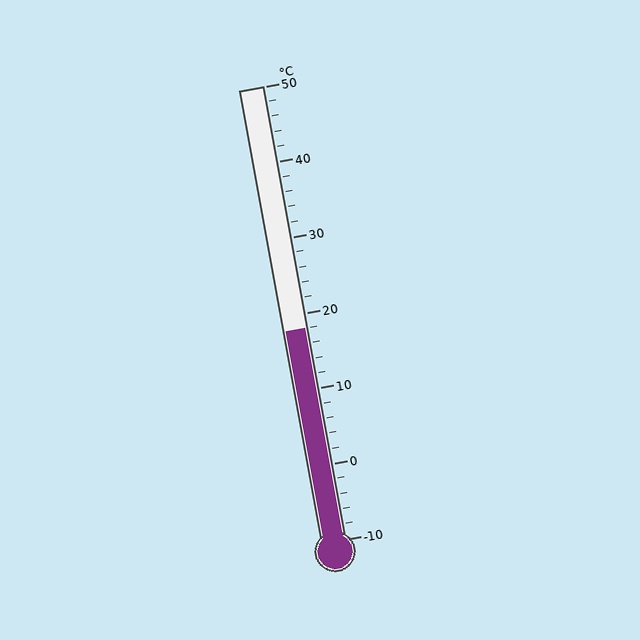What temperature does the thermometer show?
The thermometer shows approximately 18°C.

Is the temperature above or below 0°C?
The temperature is above 0°C.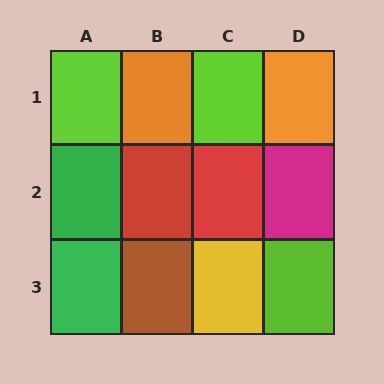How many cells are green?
2 cells are green.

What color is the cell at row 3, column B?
Brown.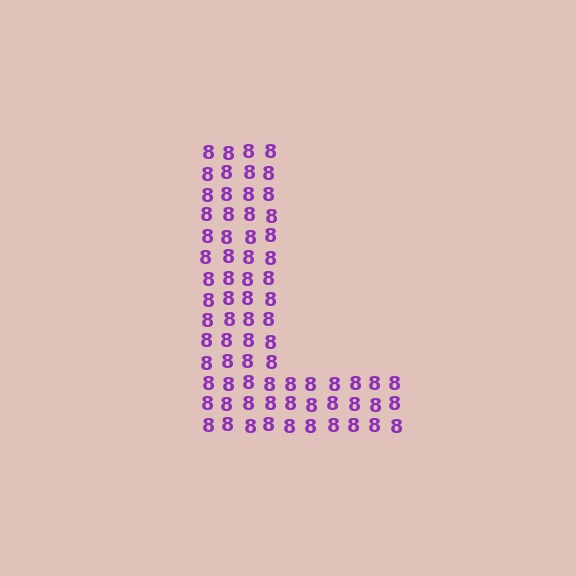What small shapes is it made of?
It is made of small digit 8's.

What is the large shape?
The large shape is the letter L.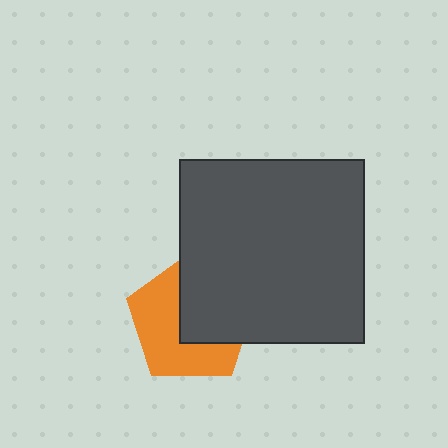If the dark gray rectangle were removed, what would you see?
You would see the complete orange pentagon.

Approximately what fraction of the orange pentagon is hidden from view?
Roughly 46% of the orange pentagon is hidden behind the dark gray rectangle.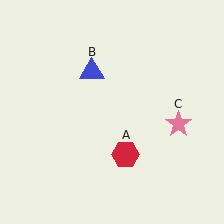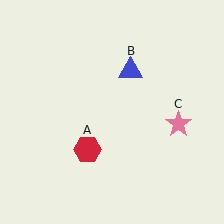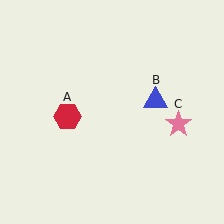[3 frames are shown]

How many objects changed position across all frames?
2 objects changed position: red hexagon (object A), blue triangle (object B).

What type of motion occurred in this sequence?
The red hexagon (object A), blue triangle (object B) rotated clockwise around the center of the scene.